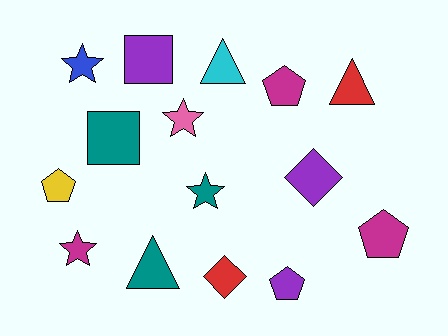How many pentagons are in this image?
There are 4 pentagons.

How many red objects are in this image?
There are 2 red objects.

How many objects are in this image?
There are 15 objects.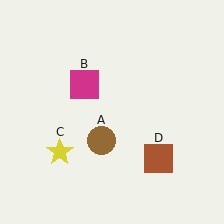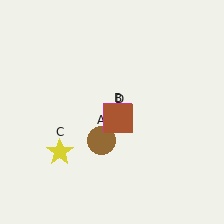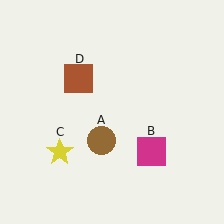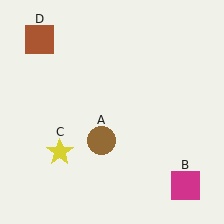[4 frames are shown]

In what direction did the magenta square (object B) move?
The magenta square (object B) moved down and to the right.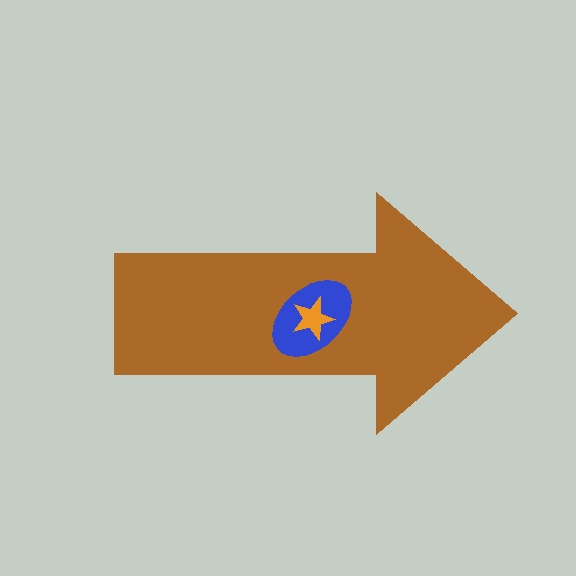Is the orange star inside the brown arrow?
Yes.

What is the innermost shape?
The orange star.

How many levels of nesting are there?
3.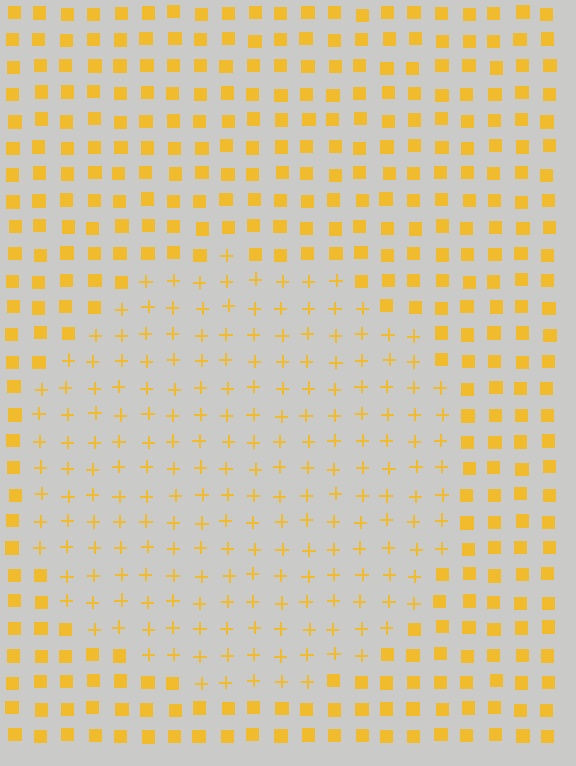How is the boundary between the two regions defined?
The boundary is defined by a change in element shape: plus signs inside vs. squares outside. All elements share the same color and spacing.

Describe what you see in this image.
The image is filled with small yellow elements arranged in a uniform grid. A circle-shaped region contains plus signs, while the surrounding area contains squares. The boundary is defined purely by the change in element shape.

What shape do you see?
I see a circle.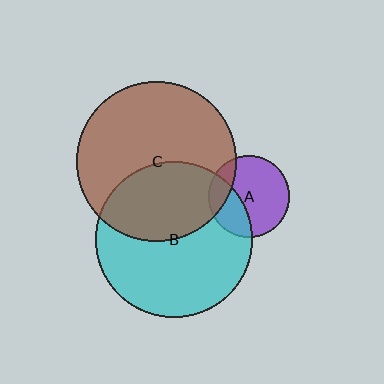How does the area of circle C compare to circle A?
Approximately 3.9 times.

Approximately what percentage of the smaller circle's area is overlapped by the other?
Approximately 20%.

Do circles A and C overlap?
Yes.